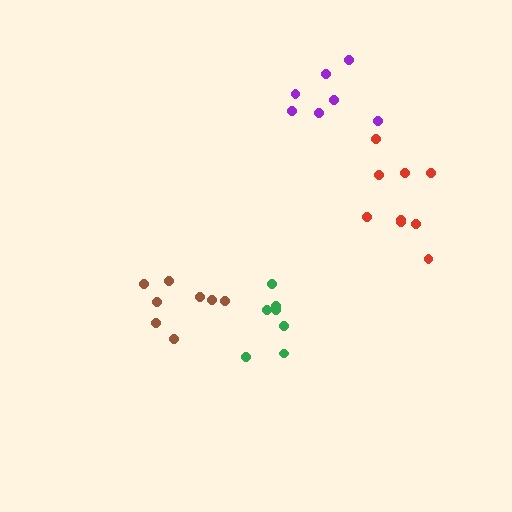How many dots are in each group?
Group 1: 7 dots, Group 2: 7 dots, Group 3: 9 dots, Group 4: 8 dots (31 total).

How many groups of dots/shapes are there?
There are 4 groups.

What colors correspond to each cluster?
The clusters are colored: purple, green, red, brown.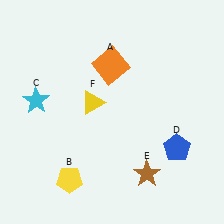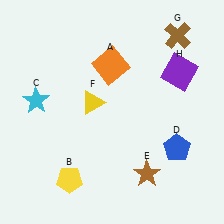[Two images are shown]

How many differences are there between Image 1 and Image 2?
There are 2 differences between the two images.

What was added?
A brown cross (G), a purple square (H) were added in Image 2.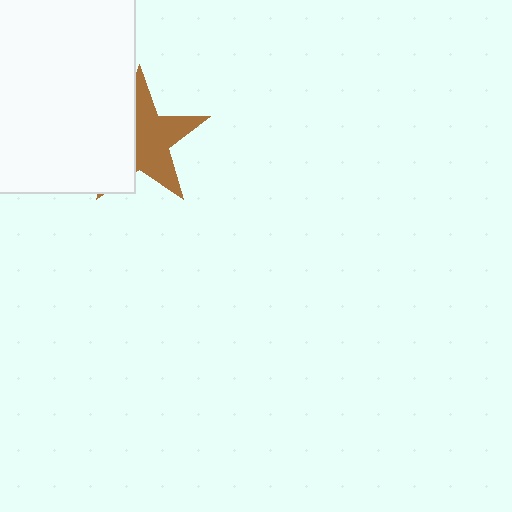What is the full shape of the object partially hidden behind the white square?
The partially hidden object is a brown star.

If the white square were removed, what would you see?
You would see the complete brown star.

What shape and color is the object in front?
The object in front is a white square.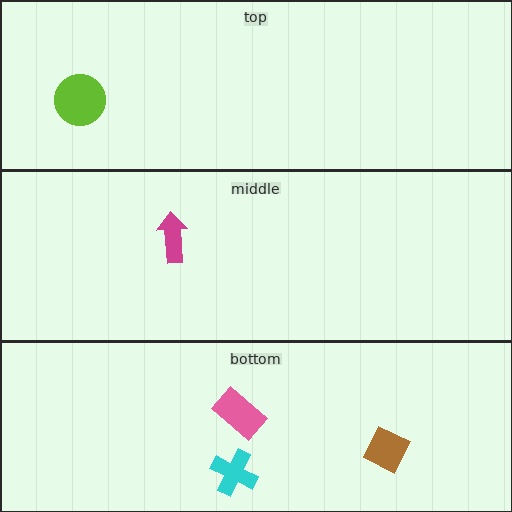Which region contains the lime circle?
The top region.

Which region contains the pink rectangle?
The bottom region.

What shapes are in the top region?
The lime circle.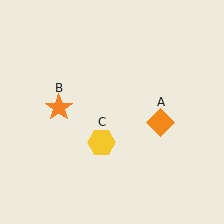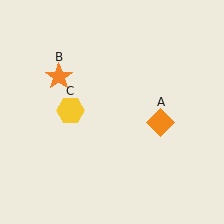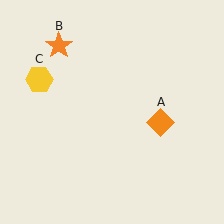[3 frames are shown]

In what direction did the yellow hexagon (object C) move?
The yellow hexagon (object C) moved up and to the left.